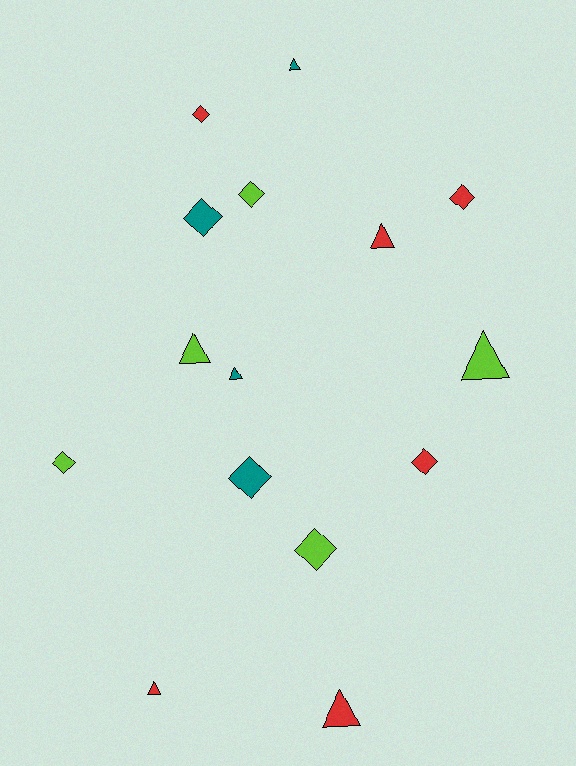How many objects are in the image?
There are 15 objects.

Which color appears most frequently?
Red, with 6 objects.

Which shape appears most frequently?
Diamond, with 8 objects.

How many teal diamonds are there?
There are 2 teal diamonds.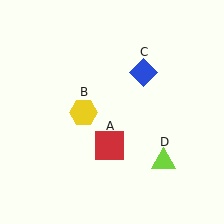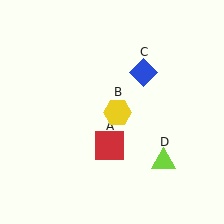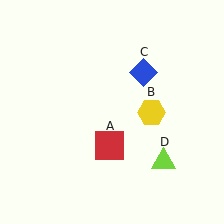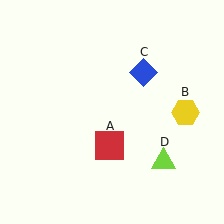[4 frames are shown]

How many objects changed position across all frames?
1 object changed position: yellow hexagon (object B).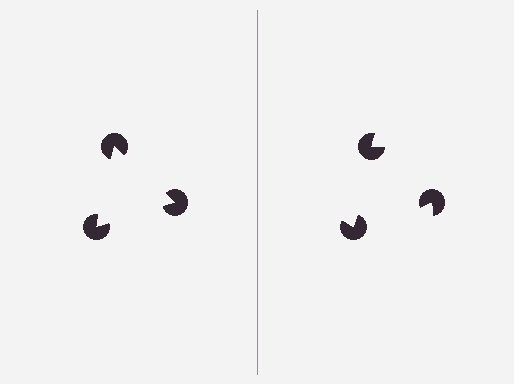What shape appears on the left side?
An illusory triangle.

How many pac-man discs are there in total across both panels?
6 — 3 on each side.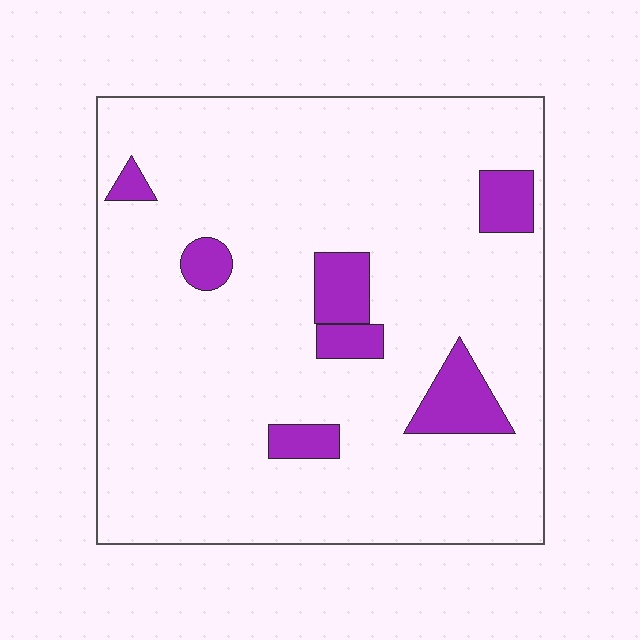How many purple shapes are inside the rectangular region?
7.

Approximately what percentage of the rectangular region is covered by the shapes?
Approximately 10%.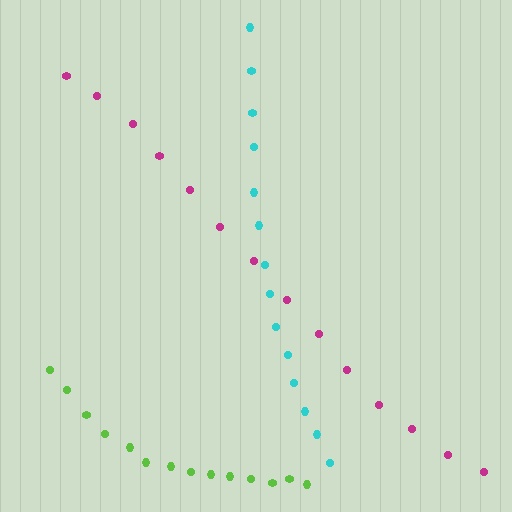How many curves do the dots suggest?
There are 3 distinct paths.